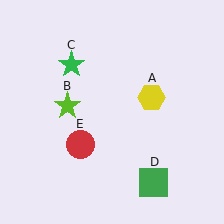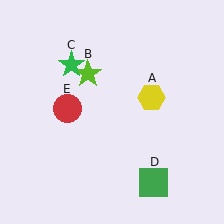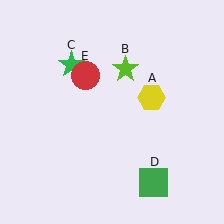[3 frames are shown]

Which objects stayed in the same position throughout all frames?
Yellow hexagon (object A) and green star (object C) and green square (object D) remained stationary.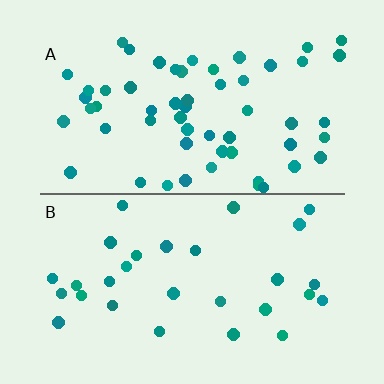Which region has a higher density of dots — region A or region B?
A (the top).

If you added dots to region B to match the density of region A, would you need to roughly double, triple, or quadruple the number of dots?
Approximately double.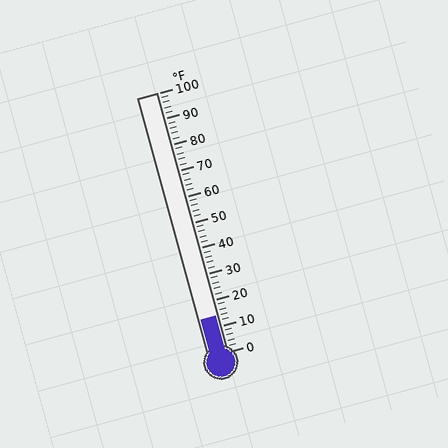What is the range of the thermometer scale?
The thermometer scale ranges from 0°F to 100°F.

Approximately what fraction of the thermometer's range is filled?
The thermometer is filled to approximately 15% of its range.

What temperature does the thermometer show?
The thermometer shows approximately 14°F.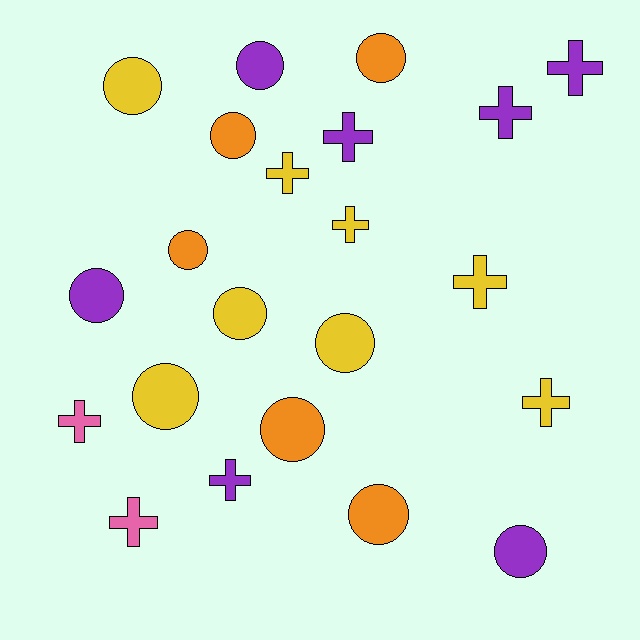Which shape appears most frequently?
Circle, with 12 objects.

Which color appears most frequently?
Yellow, with 8 objects.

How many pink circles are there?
There are no pink circles.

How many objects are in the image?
There are 22 objects.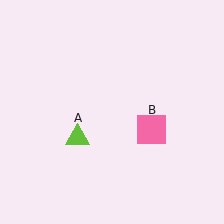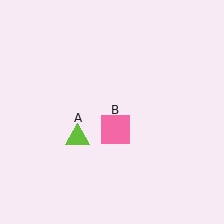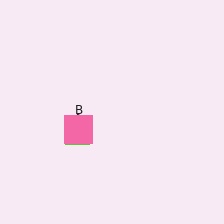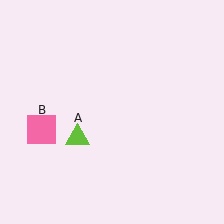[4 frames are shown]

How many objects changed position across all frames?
1 object changed position: pink square (object B).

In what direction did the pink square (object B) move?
The pink square (object B) moved left.